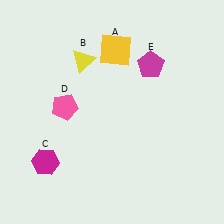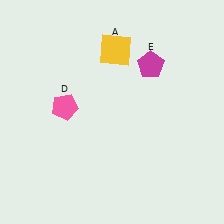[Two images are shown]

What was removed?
The magenta hexagon (C), the yellow triangle (B) were removed in Image 2.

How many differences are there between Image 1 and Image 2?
There are 2 differences between the two images.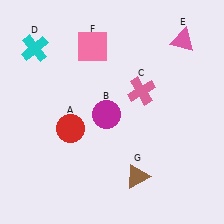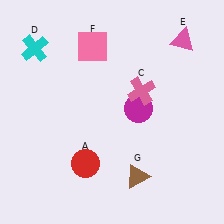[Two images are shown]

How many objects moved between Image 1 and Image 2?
2 objects moved between the two images.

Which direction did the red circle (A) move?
The red circle (A) moved down.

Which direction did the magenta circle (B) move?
The magenta circle (B) moved right.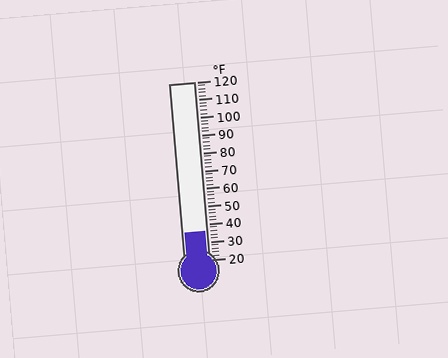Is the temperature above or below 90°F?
The temperature is below 90°F.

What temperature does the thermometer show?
The thermometer shows approximately 36°F.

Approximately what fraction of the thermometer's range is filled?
The thermometer is filled to approximately 15% of its range.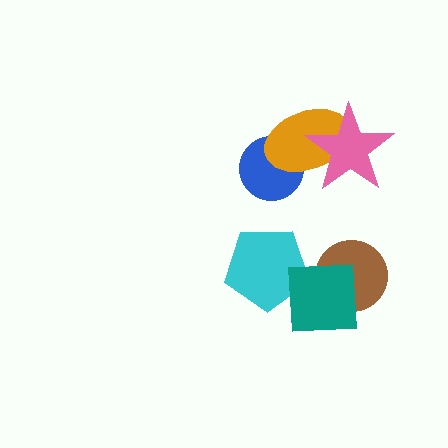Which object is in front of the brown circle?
The teal square is in front of the brown circle.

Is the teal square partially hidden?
No, no other shape covers it.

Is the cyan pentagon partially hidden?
Yes, it is partially covered by another shape.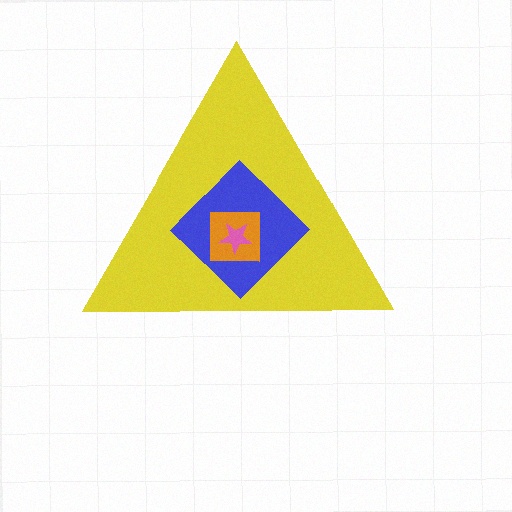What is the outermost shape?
The yellow triangle.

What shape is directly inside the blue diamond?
The orange square.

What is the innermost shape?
The pink star.